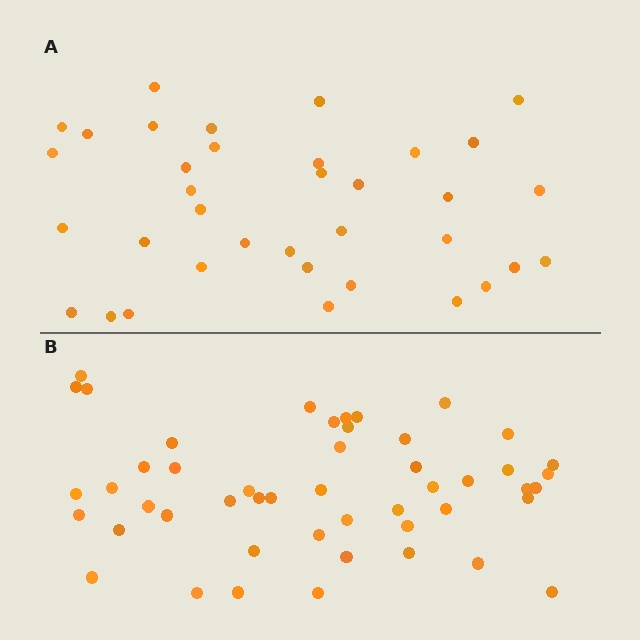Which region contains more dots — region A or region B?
Region B (the bottom region) has more dots.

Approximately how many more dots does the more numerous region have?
Region B has approximately 15 more dots than region A.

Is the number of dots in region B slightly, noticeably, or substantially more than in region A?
Region B has noticeably more, but not dramatically so. The ratio is roughly 1.4 to 1.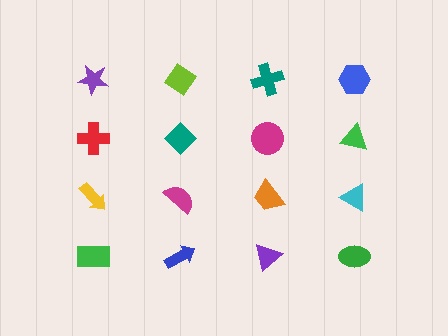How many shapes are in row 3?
4 shapes.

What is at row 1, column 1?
A purple star.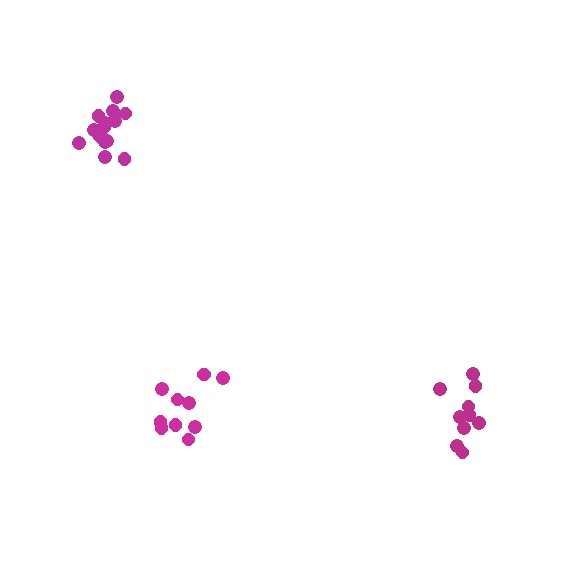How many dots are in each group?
Group 1: 10 dots, Group 2: 10 dots, Group 3: 14 dots (34 total).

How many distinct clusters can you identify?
There are 3 distinct clusters.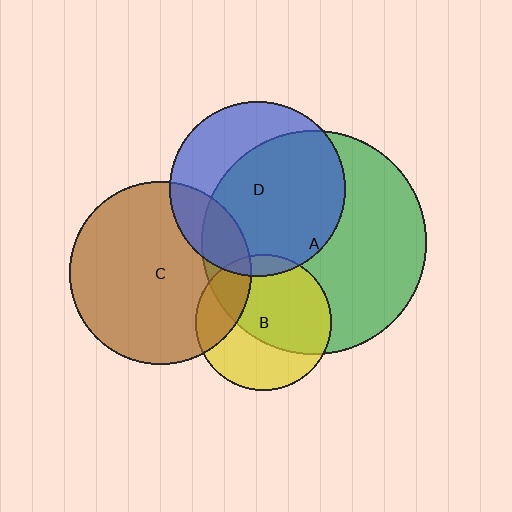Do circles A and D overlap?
Yes.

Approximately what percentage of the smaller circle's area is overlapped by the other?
Approximately 65%.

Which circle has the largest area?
Circle A (green).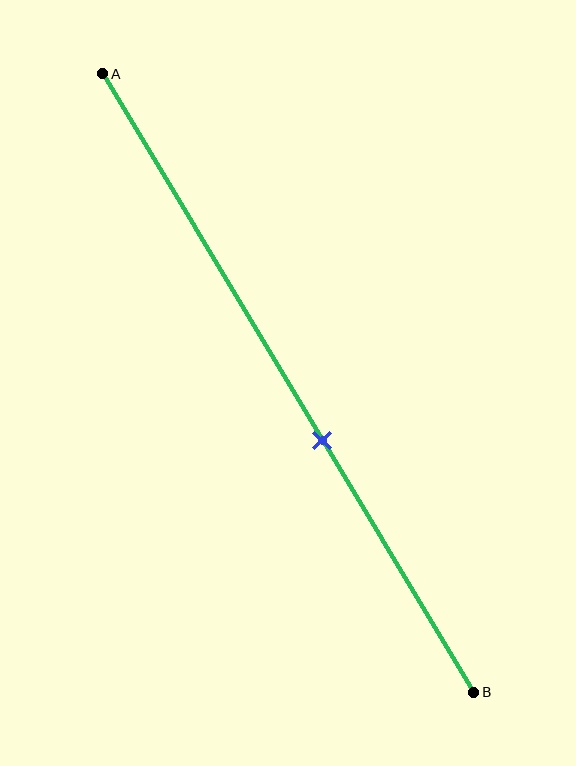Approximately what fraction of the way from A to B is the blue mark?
The blue mark is approximately 60% of the way from A to B.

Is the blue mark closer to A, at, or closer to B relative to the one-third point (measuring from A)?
The blue mark is closer to point B than the one-third point of segment AB.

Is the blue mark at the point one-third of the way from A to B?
No, the mark is at about 60% from A, not at the 33% one-third point.